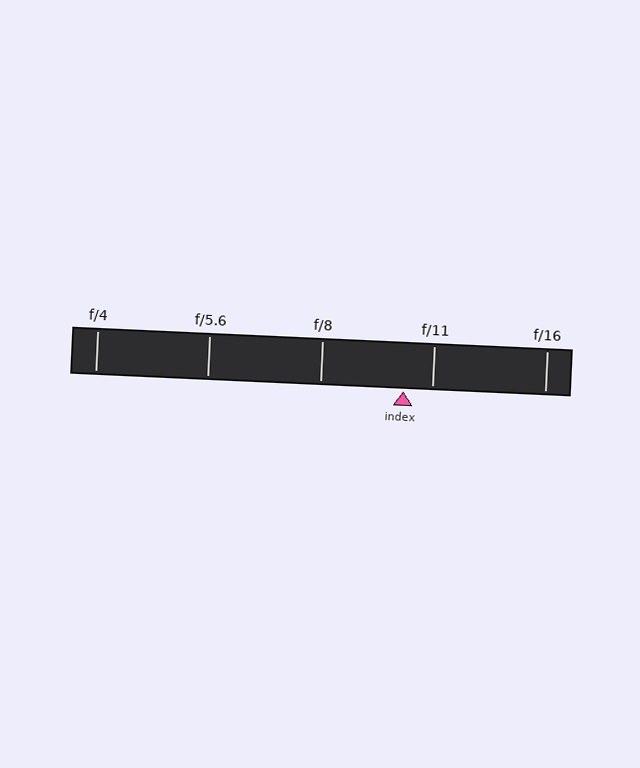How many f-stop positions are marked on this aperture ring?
There are 5 f-stop positions marked.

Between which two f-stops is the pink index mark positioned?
The index mark is between f/8 and f/11.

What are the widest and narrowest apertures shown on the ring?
The widest aperture shown is f/4 and the narrowest is f/16.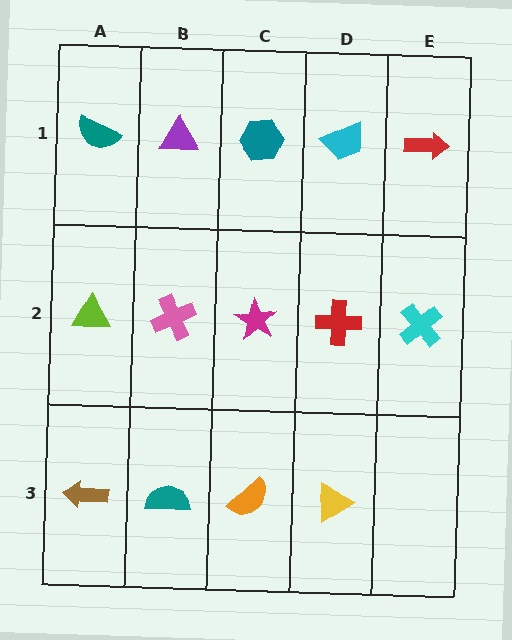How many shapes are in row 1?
5 shapes.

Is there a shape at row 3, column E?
No, that cell is empty.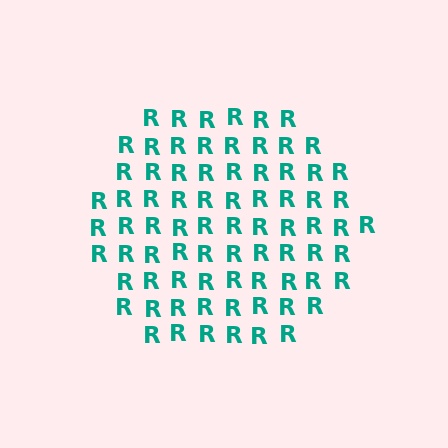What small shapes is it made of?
It is made of small letter R's.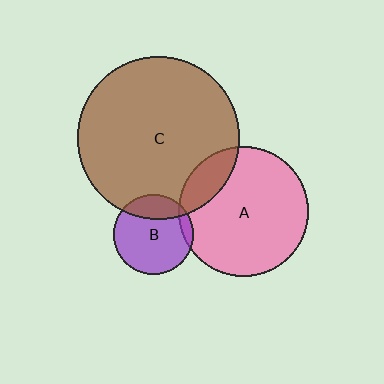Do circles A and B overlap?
Yes.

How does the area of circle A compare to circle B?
Approximately 2.6 times.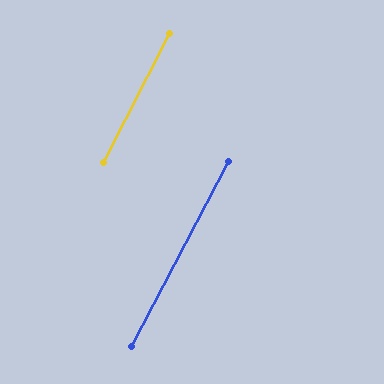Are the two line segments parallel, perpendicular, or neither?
Parallel — their directions differ by only 0.9°.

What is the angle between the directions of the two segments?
Approximately 1 degree.